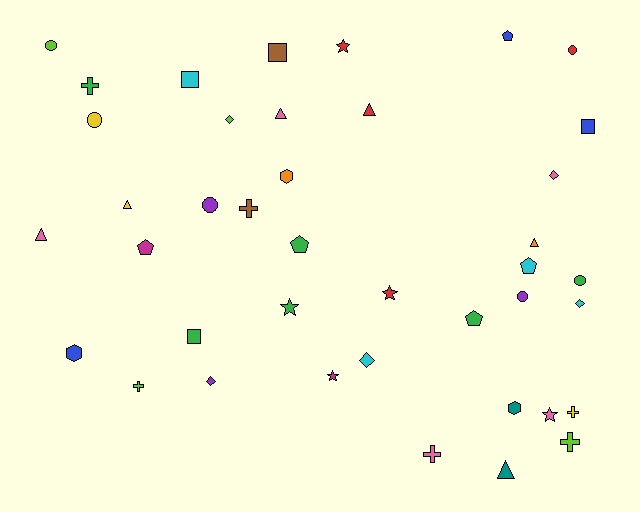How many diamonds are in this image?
There are 5 diamonds.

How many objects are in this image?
There are 40 objects.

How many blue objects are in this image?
There are 3 blue objects.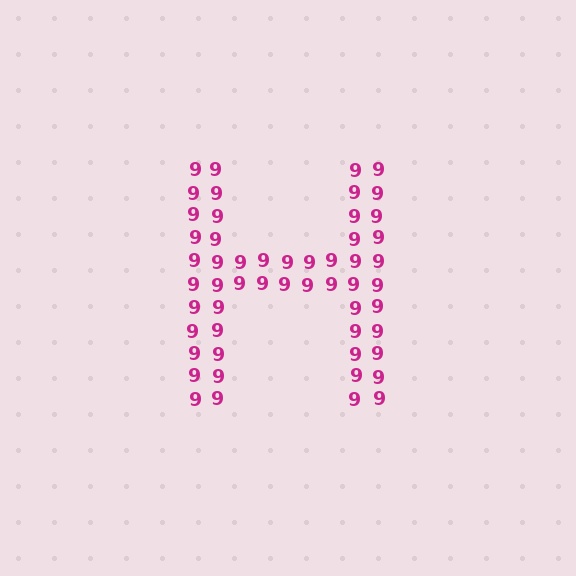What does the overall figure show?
The overall figure shows the letter H.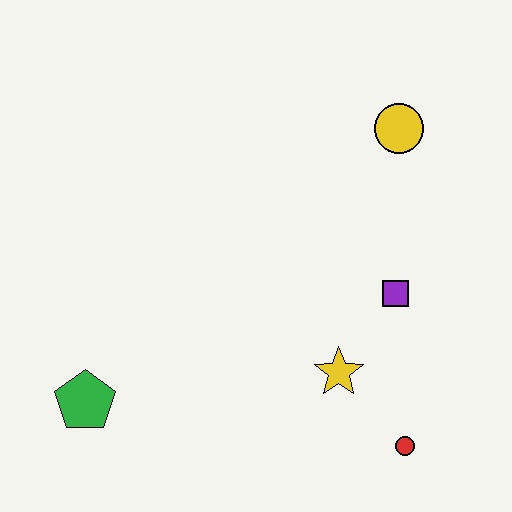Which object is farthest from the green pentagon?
The yellow circle is farthest from the green pentagon.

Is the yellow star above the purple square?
No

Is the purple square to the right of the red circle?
No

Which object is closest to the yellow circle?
The purple square is closest to the yellow circle.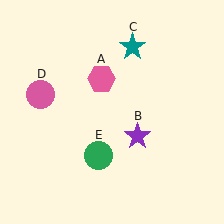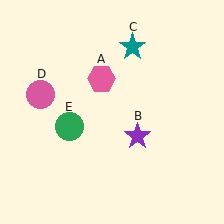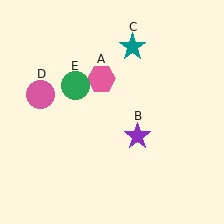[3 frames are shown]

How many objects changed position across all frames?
1 object changed position: green circle (object E).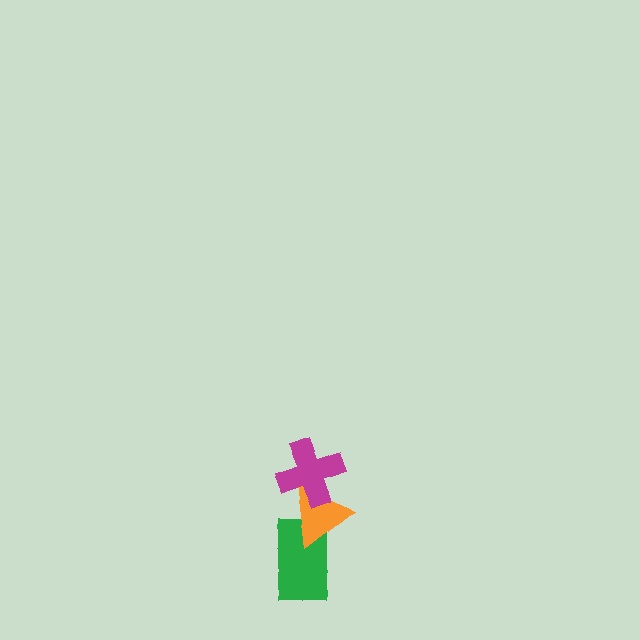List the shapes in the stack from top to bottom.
From top to bottom: the magenta cross, the orange triangle, the green rectangle.